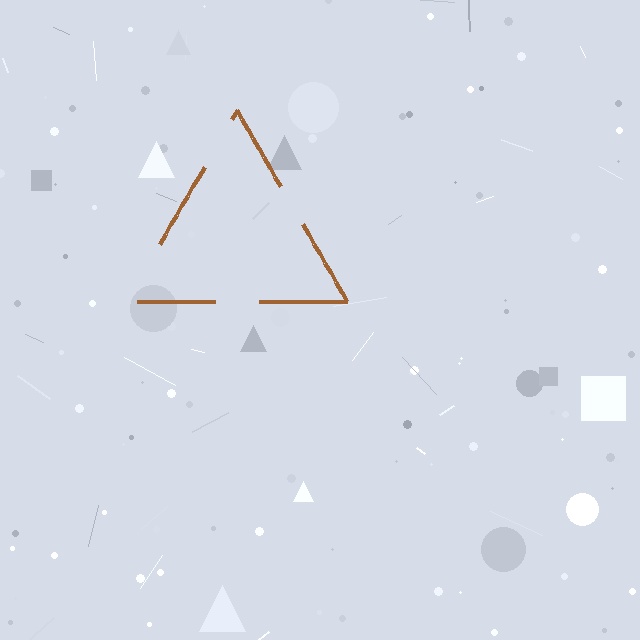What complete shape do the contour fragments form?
The contour fragments form a triangle.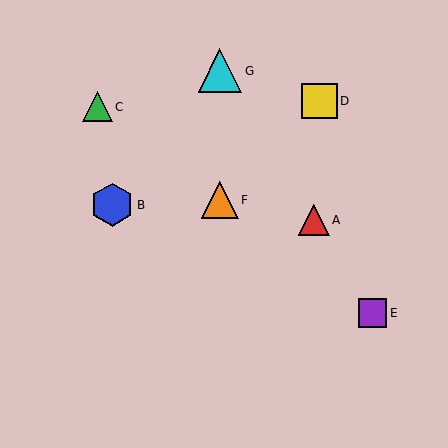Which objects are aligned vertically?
Objects F, G are aligned vertically.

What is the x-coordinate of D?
Object D is at x≈319.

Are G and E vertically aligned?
No, G is at x≈220 and E is at x≈373.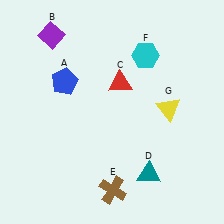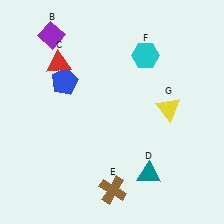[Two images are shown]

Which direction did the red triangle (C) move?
The red triangle (C) moved left.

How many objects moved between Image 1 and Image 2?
1 object moved between the two images.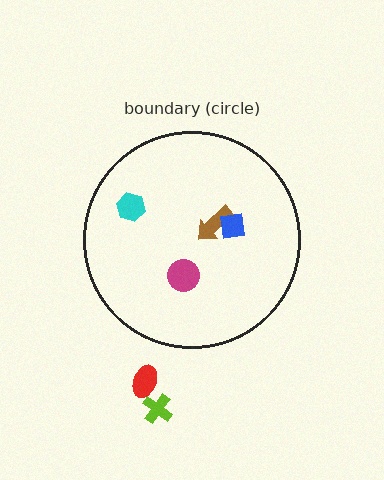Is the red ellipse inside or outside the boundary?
Outside.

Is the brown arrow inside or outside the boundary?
Inside.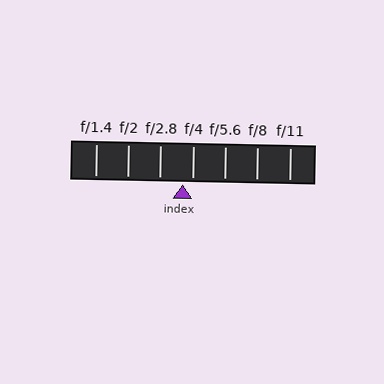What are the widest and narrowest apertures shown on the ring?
The widest aperture shown is f/1.4 and the narrowest is f/11.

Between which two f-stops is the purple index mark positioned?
The index mark is between f/2.8 and f/4.